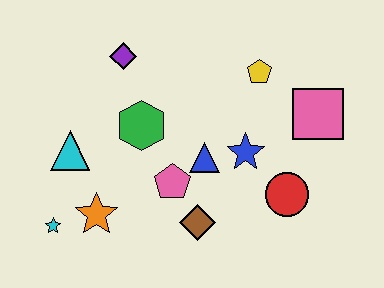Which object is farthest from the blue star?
The cyan star is farthest from the blue star.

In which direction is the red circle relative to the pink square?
The red circle is below the pink square.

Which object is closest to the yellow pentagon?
The pink square is closest to the yellow pentagon.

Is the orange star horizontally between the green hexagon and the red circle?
No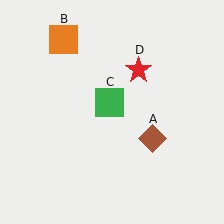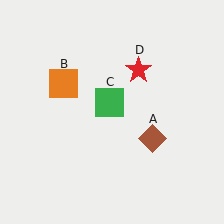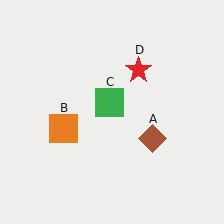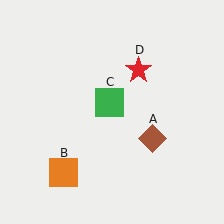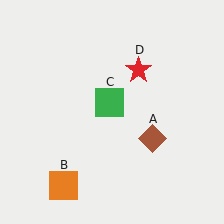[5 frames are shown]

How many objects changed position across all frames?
1 object changed position: orange square (object B).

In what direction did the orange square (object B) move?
The orange square (object B) moved down.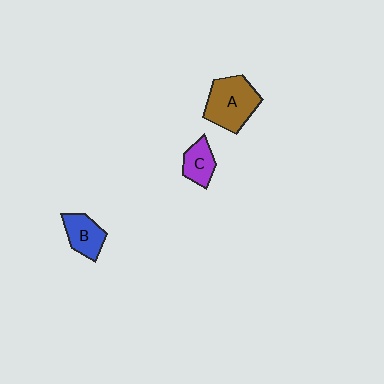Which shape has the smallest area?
Shape C (purple).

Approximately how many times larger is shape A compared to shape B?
Approximately 1.6 times.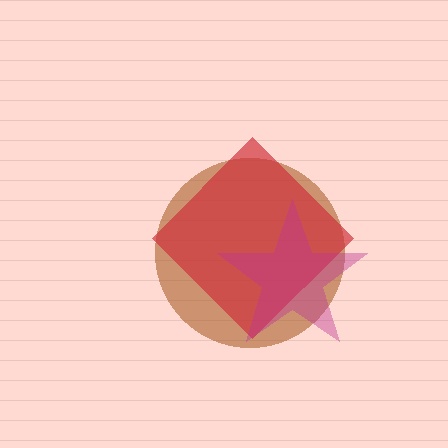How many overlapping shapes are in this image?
There are 3 overlapping shapes in the image.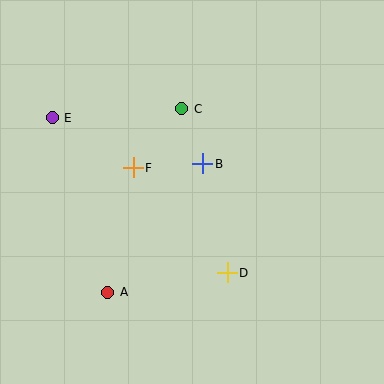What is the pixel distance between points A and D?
The distance between A and D is 121 pixels.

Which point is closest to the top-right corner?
Point C is closest to the top-right corner.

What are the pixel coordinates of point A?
Point A is at (108, 292).